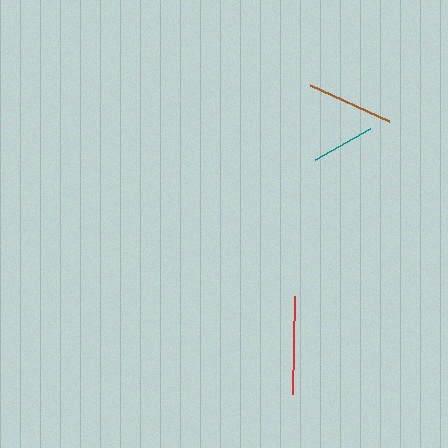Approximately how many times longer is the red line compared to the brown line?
The red line is approximately 1.1 times the length of the brown line.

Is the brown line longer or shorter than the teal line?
The brown line is longer than the teal line.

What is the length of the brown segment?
The brown segment is approximately 87 pixels long.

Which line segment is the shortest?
The teal line is the shortest at approximately 64 pixels.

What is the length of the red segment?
The red segment is approximately 98 pixels long.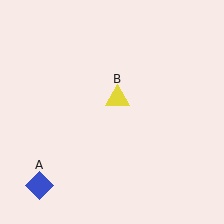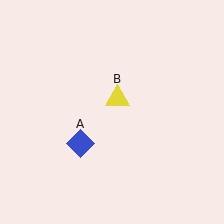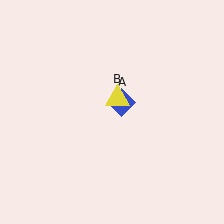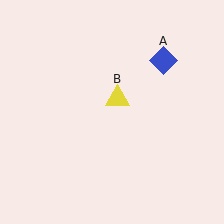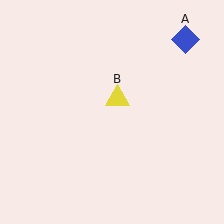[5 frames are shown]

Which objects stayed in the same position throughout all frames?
Yellow triangle (object B) remained stationary.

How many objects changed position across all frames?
1 object changed position: blue diamond (object A).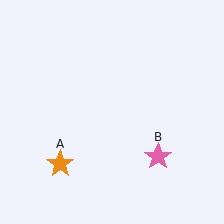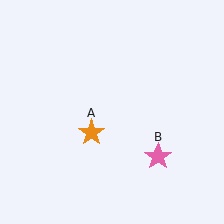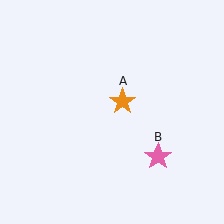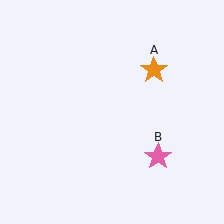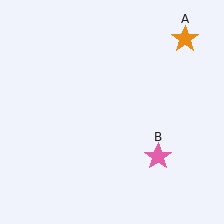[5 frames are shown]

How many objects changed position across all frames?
1 object changed position: orange star (object A).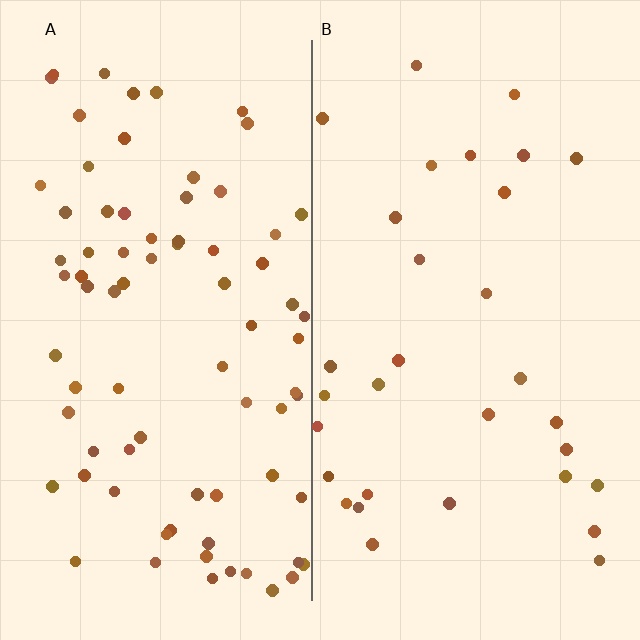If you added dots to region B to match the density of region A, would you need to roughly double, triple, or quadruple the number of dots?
Approximately double.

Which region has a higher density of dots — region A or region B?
A (the left).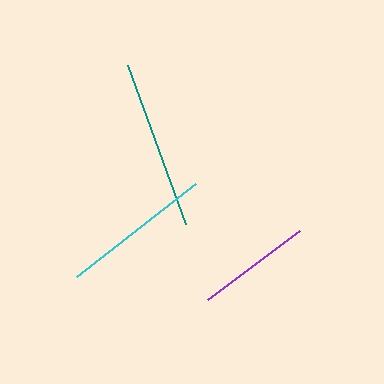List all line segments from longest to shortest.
From longest to shortest: teal, cyan, purple.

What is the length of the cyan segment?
The cyan segment is approximately 151 pixels long.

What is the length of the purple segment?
The purple segment is approximately 115 pixels long.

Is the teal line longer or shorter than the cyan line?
The teal line is longer than the cyan line.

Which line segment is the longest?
The teal line is the longest at approximately 169 pixels.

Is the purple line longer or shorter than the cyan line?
The cyan line is longer than the purple line.